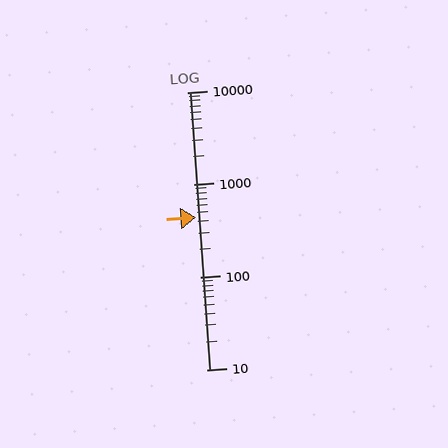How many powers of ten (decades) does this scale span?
The scale spans 3 decades, from 10 to 10000.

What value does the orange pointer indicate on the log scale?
The pointer indicates approximately 440.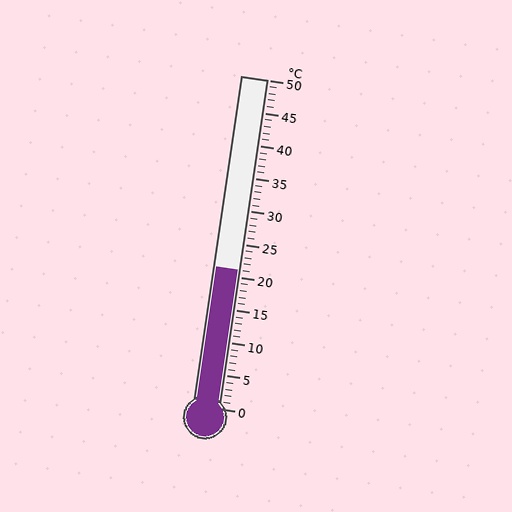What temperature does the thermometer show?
The thermometer shows approximately 21°C.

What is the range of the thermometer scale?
The thermometer scale ranges from 0°C to 50°C.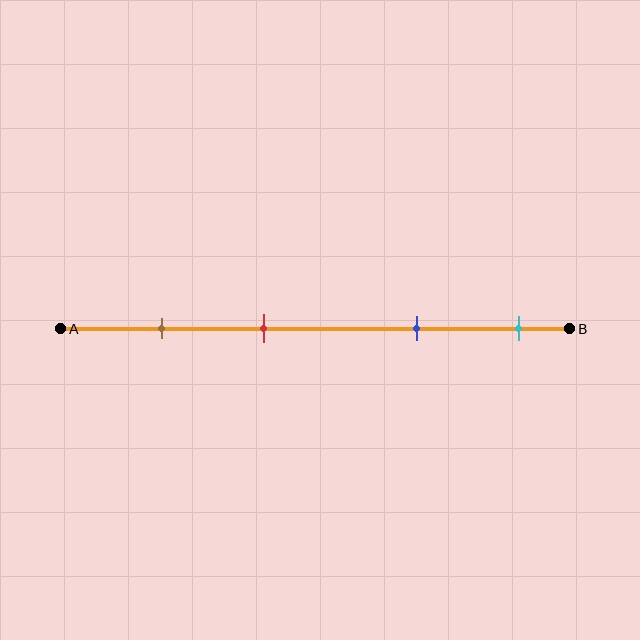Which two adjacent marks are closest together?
The brown and red marks are the closest adjacent pair.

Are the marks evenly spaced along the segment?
No, the marks are not evenly spaced.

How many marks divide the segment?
There are 4 marks dividing the segment.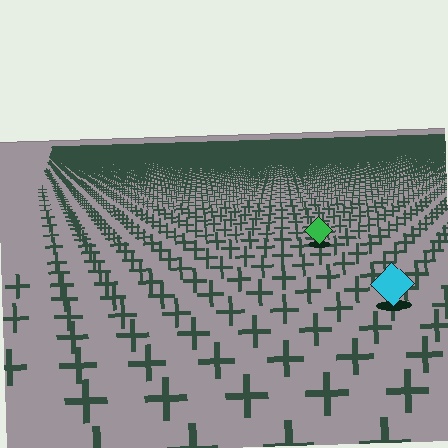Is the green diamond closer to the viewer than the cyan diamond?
No. The cyan diamond is closer — you can tell from the texture gradient: the ground texture is coarser near it.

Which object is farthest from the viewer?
The green diamond is farthest from the viewer. It appears smaller and the ground texture around it is denser.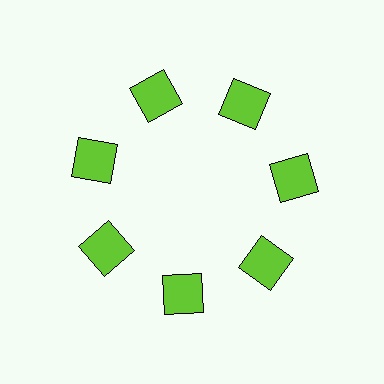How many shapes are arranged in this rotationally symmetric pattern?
There are 7 shapes, arranged in 7 groups of 1.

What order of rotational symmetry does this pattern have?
This pattern has 7-fold rotational symmetry.